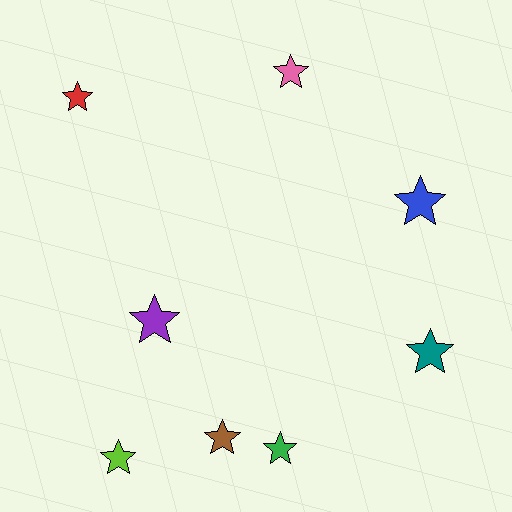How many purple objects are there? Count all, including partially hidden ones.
There is 1 purple object.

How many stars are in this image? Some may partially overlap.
There are 8 stars.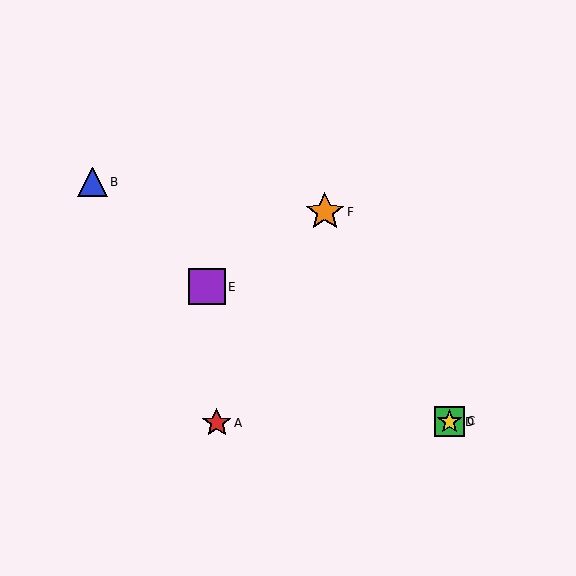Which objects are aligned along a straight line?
Objects C, D, E are aligned along a straight line.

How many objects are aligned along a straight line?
3 objects (C, D, E) are aligned along a straight line.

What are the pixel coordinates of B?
Object B is at (92, 182).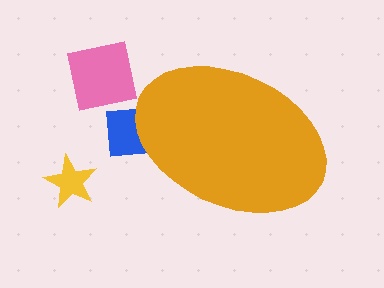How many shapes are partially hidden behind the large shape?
1 shape is partially hidden.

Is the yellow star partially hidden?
No, the yellow star is fully visible.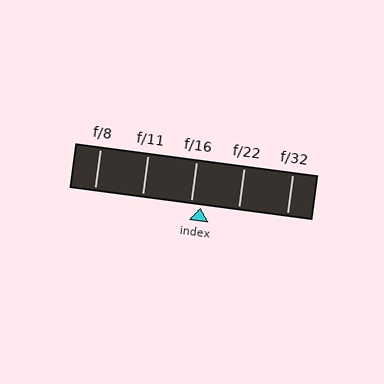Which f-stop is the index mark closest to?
The index mark is closest to f/16.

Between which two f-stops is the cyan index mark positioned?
The index mark is between f/16 and f/22.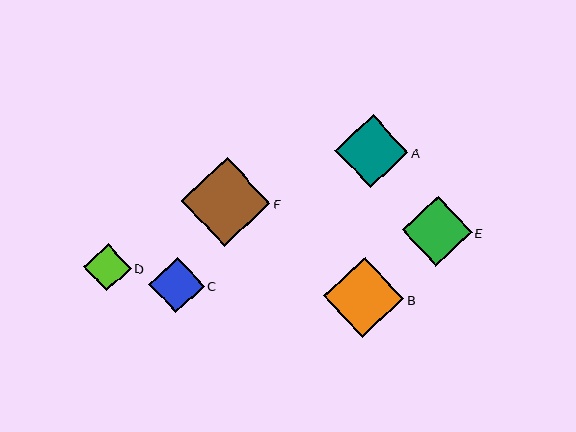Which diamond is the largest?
Diamond F is the largest with a size of approximately 89 pixels.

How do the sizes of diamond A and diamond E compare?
Diamond A and diamond E are approximately the same size.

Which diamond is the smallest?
Diamond D is the smallest with a size of approximately 48 pixels.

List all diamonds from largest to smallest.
From largest to smallest: F, B, A, E, C, D.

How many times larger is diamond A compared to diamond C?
Diamond A is approximately 1.3 times the size of diamond C.